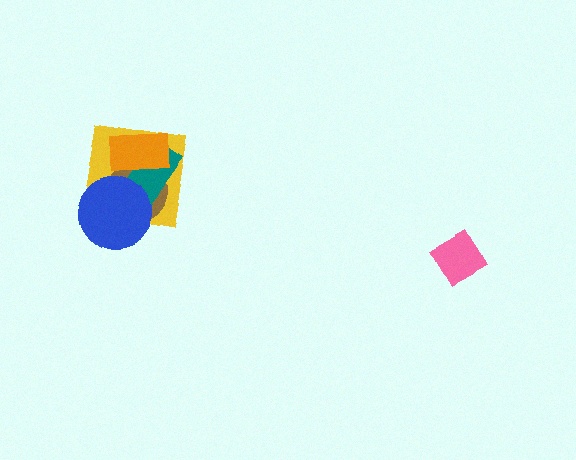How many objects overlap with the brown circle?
4 objects overlap with the brown circle.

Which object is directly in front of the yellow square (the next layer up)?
The brown circle is directly in front of the yellow square.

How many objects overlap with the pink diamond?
0 objects overlap with the pink diamond.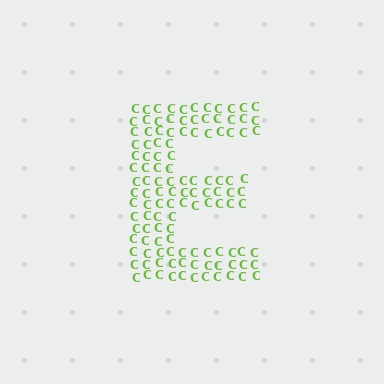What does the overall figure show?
The overall figure shows the letter E.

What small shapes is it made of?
It is made of small letter C's.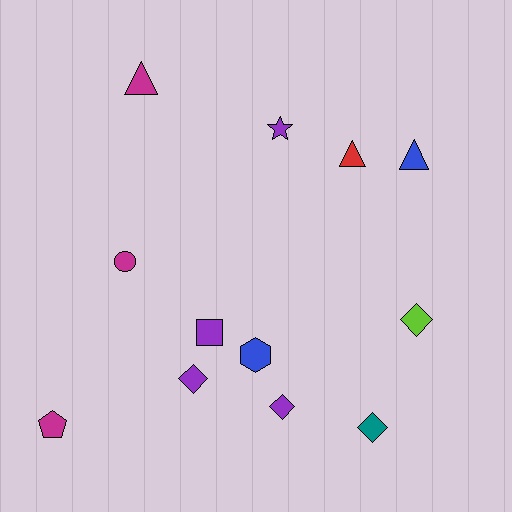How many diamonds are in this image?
There are 4 diamonds.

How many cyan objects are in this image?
There are no cyan objects.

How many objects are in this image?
There are 12 objects.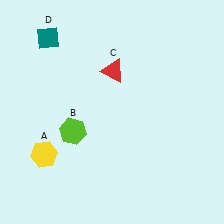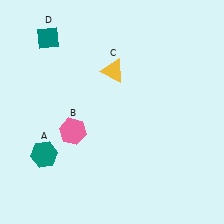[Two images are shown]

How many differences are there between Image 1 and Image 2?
There are 3 differences between the two images.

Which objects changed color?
A changed from yellow to teal. B changed from lime to pink. C changed from red to yellow.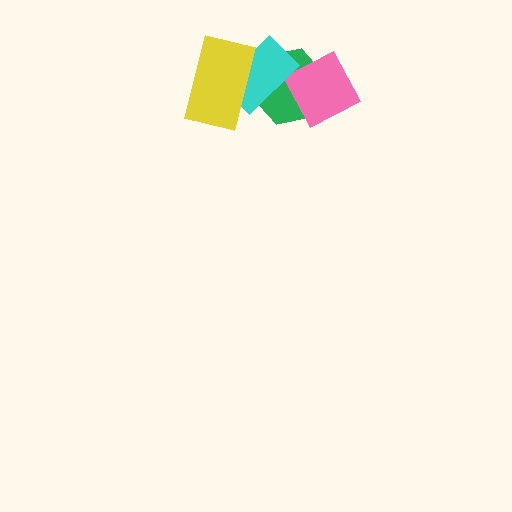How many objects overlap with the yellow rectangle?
2 objects overlap with the yellow rectangle.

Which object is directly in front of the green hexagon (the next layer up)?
The pink square is directly in front of the green hexagon.